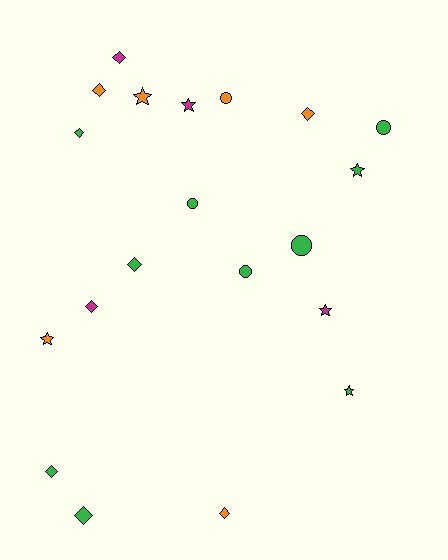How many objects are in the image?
There are 20 objects.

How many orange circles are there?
There is 1 orange circle.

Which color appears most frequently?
Green, with 10 objects.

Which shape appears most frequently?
Diamond, with 9 objects.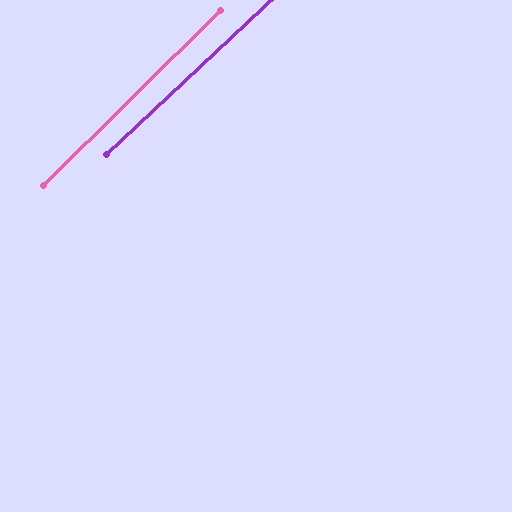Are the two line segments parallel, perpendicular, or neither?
Parallel — their directions differ by only 1.3°.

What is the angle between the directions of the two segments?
Approximately 1 degree.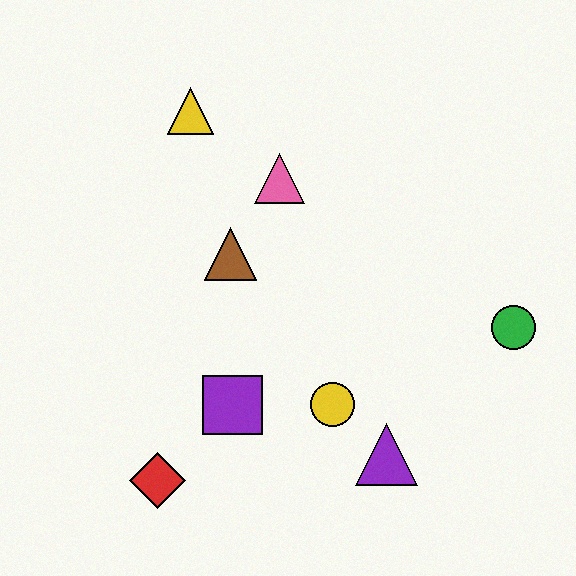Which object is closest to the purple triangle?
The yellow circle is closest to the purple triangle.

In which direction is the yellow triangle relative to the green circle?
The yellow triangle is to the left of the green circle.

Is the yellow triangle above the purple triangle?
Yes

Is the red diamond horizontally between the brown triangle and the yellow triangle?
No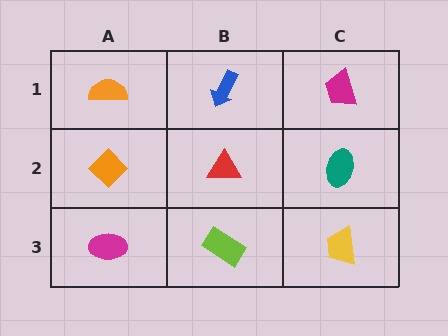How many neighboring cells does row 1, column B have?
3.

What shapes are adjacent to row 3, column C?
A teal ellipse (row 2, column C), a lime rectangle (row 3, column B).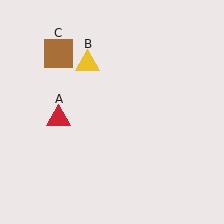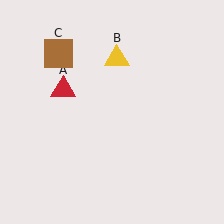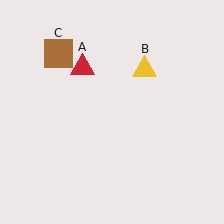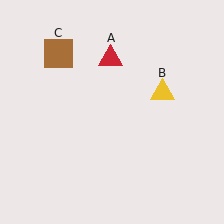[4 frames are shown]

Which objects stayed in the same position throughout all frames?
Brown square (object C) remained stationary.